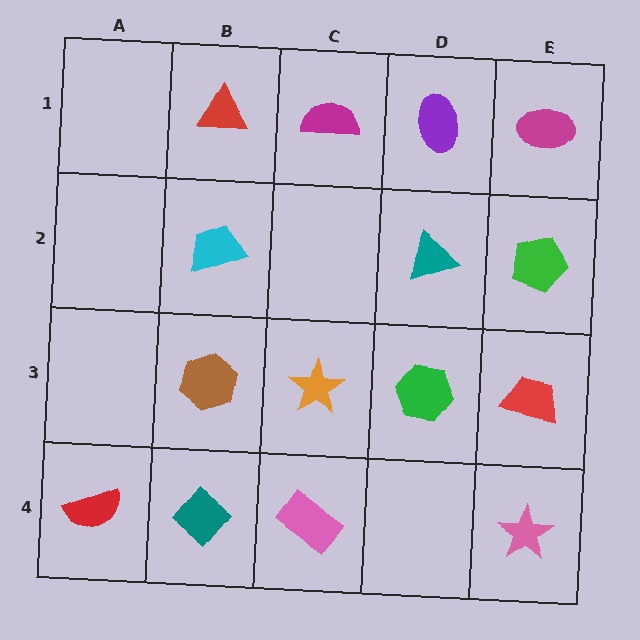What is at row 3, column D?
A green hexagon.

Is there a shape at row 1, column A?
No, that cell is empty.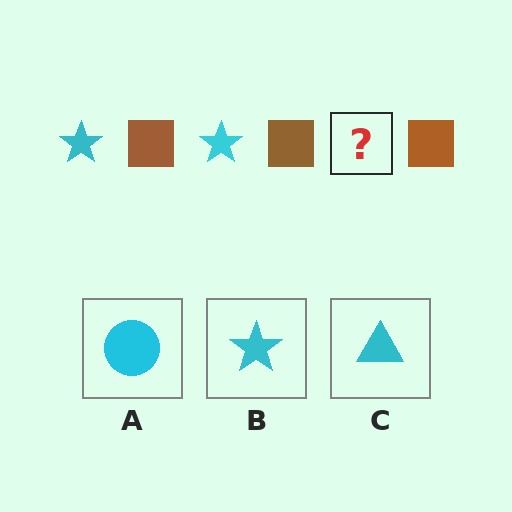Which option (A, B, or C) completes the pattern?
B.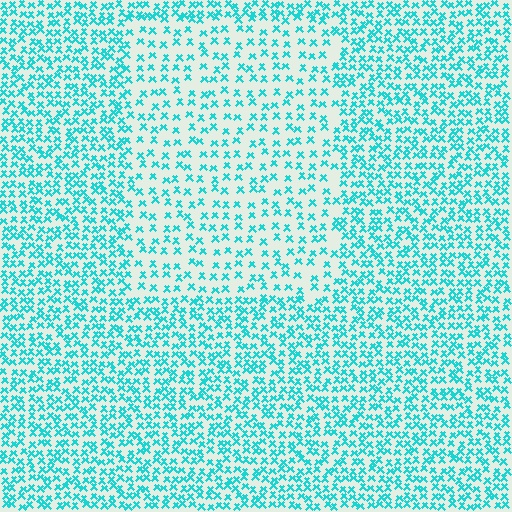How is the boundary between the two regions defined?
The boundary is defined by a change in element density (approximately 1.9x ratio). All elements are the same color, size, and shape.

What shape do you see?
I see a rectangle.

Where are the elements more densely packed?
The elements are more densely packed outside the rectangle boundary.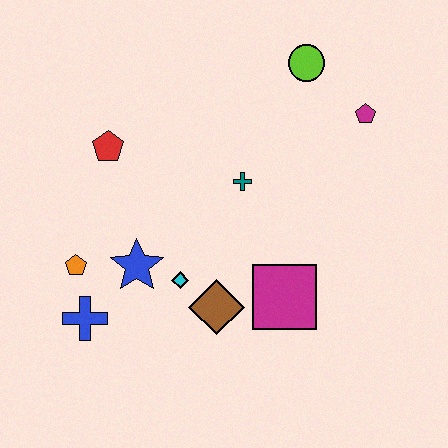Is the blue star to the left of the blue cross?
No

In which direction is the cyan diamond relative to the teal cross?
The cyan diamond is below the teal cross.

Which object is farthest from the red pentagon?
The magenta pentagon is farthest from the red pentagon.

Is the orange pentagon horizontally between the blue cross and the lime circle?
No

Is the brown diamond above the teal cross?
No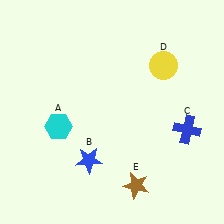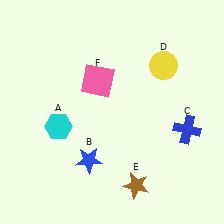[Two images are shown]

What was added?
A pink square (F) was added in Image 2.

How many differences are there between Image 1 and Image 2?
There is 1 difference between the two images.